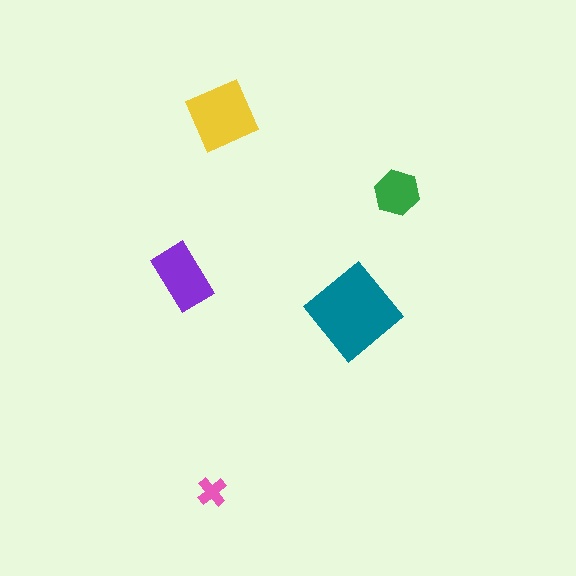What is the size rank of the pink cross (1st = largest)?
5th.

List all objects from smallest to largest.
The pink cross, the green hexagon, the purple rectangle, the yellow square, the teal diamond.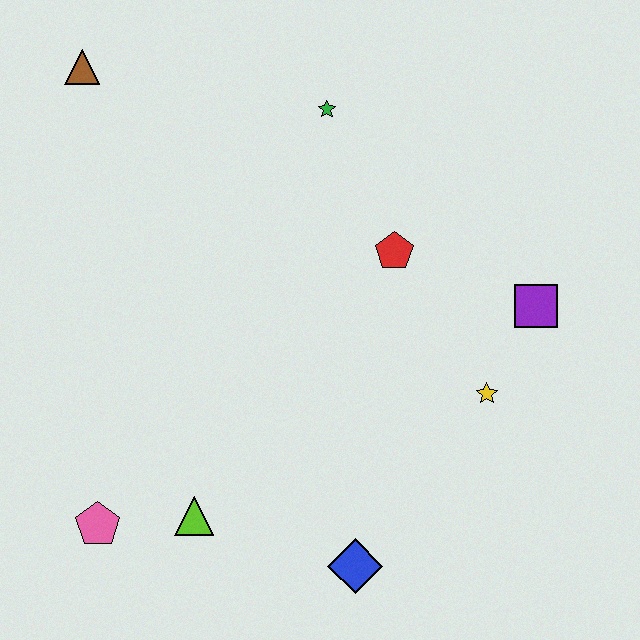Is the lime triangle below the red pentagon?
Yes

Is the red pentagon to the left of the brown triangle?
No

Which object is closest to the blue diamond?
The lime triangle is closest to the blue diamond.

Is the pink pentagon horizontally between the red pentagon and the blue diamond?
No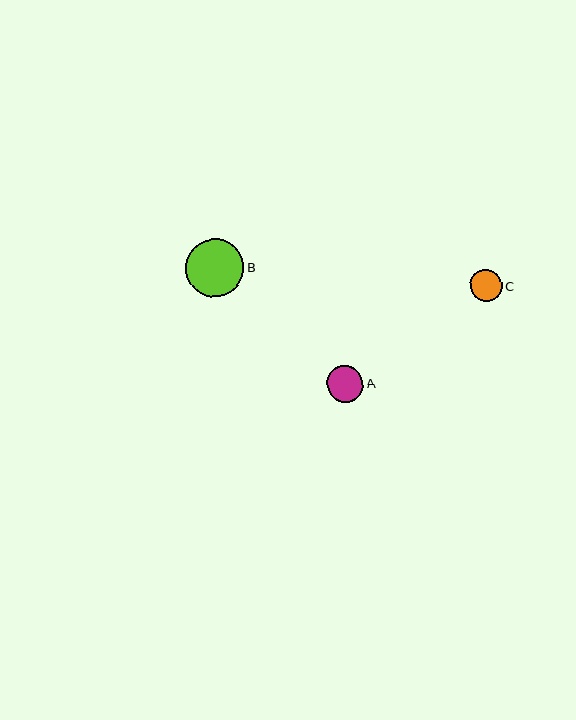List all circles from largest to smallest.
From largest to smallest: B, A, C.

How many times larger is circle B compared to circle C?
Circle B is approximately 1.8 times the size of circle C.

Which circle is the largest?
Circle B is the largest with a size of approximately 58 pixels.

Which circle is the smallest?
Circle C is the smallest with a size of approximately 32 pixels.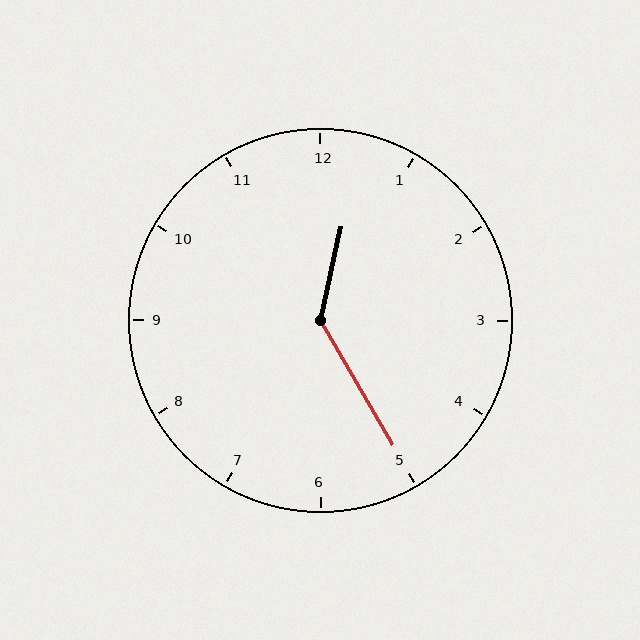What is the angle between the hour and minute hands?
Approximately 138 degrees.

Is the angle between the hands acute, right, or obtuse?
It is obtuse.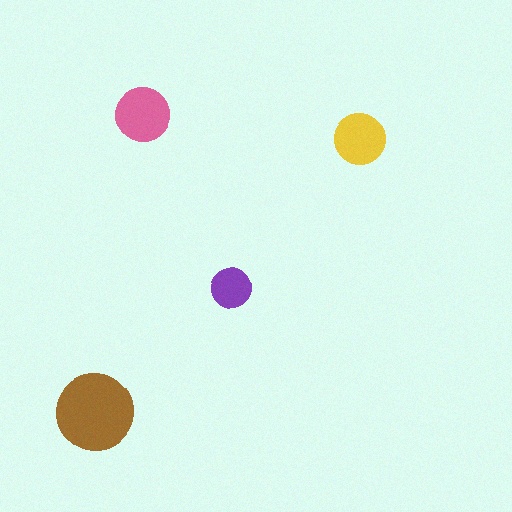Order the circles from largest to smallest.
the brown one, the pink one, the yellow one, the purple one.